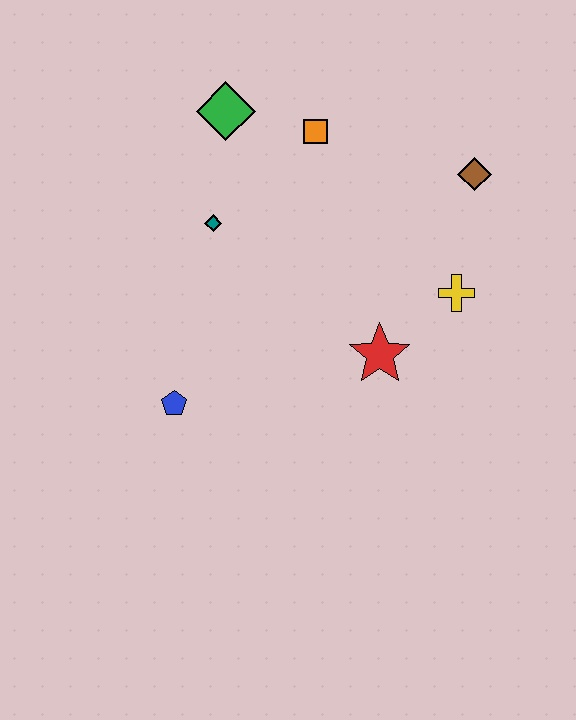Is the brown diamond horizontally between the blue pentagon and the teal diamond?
No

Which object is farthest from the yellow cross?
The blue pentagon is farthest from the yellow cross.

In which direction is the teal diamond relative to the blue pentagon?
The teal diamond is above the blue pentagon.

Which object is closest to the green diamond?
The orange square is closest to the green diamond.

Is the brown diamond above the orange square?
No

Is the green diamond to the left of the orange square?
Yes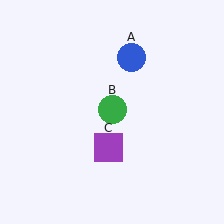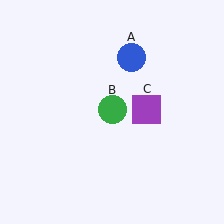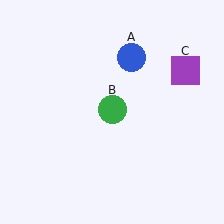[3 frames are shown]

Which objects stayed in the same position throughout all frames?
Blue circle (object A) and green circle (object B) remained stationary.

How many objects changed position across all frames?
1 object changed position: purple square (object C).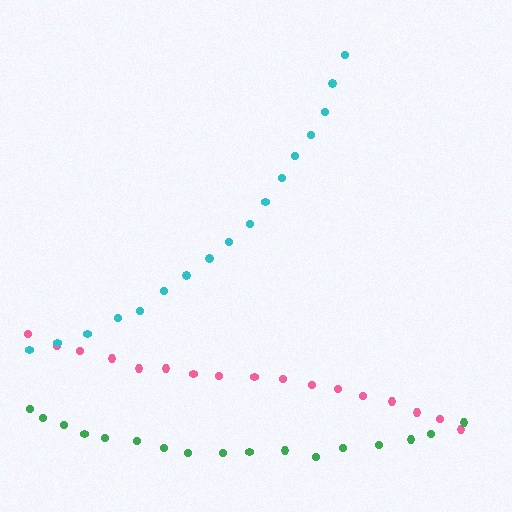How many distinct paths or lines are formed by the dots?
There are 3 distinct paths.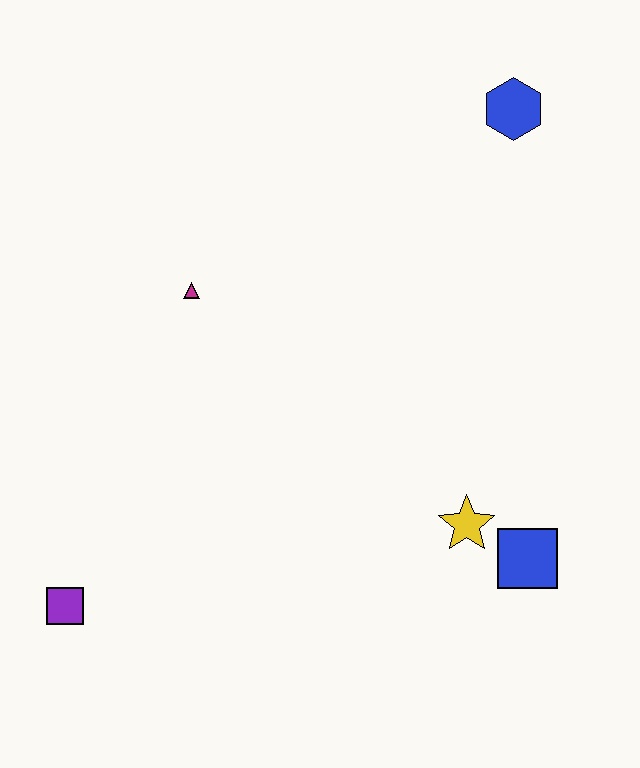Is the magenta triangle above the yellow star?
Yes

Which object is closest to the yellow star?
The blue square is closest to the yellow star.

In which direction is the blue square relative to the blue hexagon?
The blue square is below the blue hexagon.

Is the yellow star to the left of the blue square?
Yes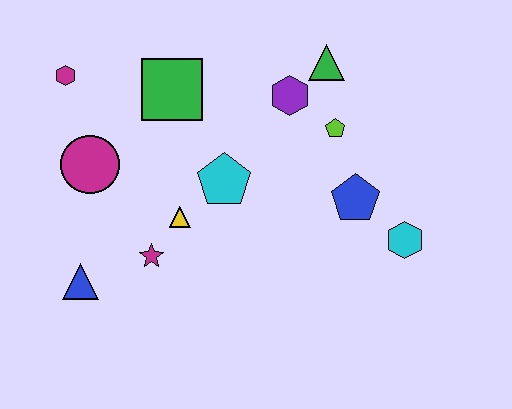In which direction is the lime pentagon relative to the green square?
The lime pentagon is to the right of the green square.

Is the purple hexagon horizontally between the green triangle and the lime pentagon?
No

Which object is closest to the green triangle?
The purple hexagon is closest to the green triangle.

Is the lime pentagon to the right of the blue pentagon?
No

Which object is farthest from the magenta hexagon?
The cyan hexagon is farthest from the magenta hexagon.